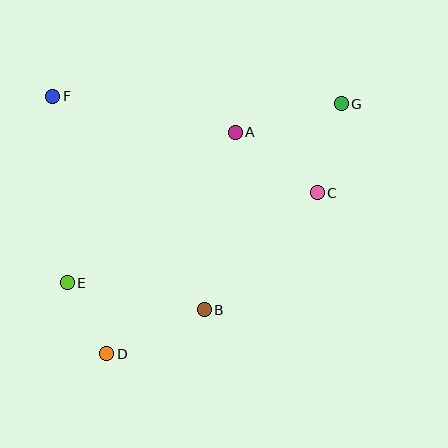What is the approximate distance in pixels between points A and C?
The distance between A and C is approximately 102 pixels.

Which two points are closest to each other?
Points D and E are closest to each other.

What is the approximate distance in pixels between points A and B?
The distance between A and B is approximately 180 pixels.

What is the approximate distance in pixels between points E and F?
The distance between E and F is approximately 187 pixels.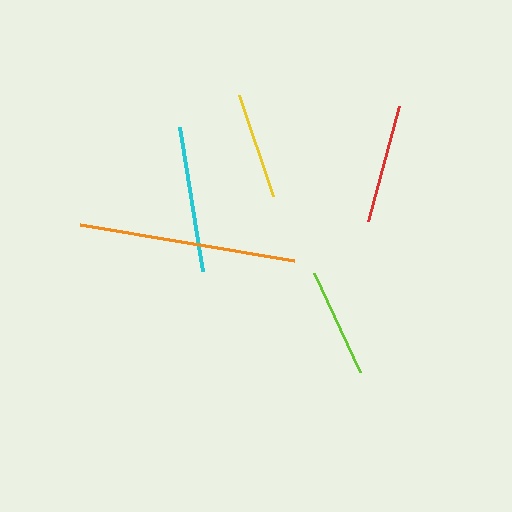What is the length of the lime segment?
The lime segment is approximately 109 pixels long.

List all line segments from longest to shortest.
From longest to shortest: orange, cyan, red, lime, yellow.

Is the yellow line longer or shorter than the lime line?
The lime line is longer than the yellow line.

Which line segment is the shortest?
The yellow line is the shortest at approximately 107 pixels.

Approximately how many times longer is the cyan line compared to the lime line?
The cyan line is approximately 1.3 times the length of the lime line.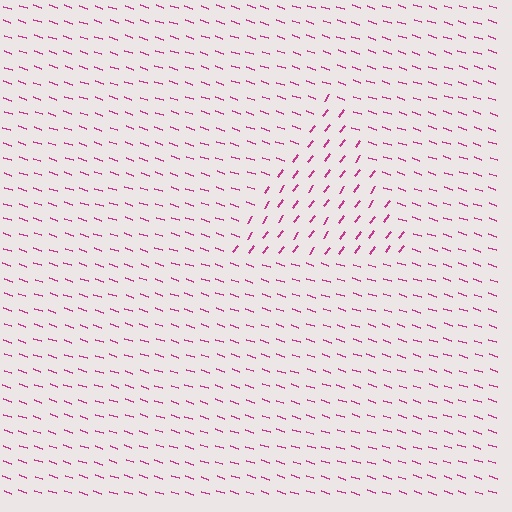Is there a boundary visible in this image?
Yes, there is a texture boundary formed by a change in line orientation.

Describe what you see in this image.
The image is filled with small magenta line segments. A triangle region in the image has lines oriented differently from the surrounding lines, creating a visible texture boundary.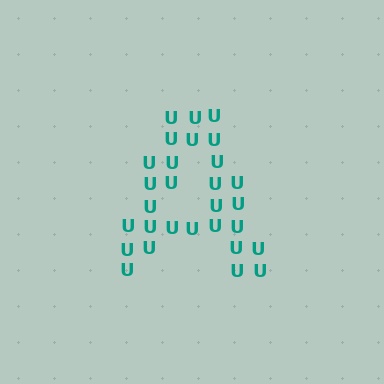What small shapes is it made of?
It is made of small letter U's.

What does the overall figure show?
The overall figure shows the letter A.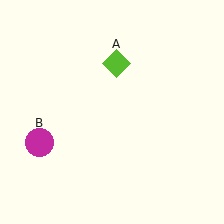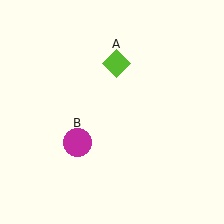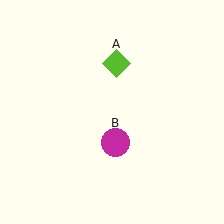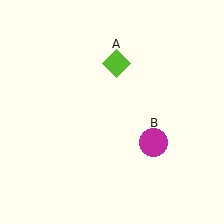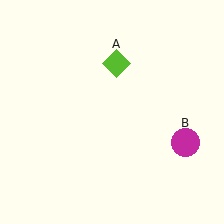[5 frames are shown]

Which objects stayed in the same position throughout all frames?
Lime diamond (object A) remained stationary.